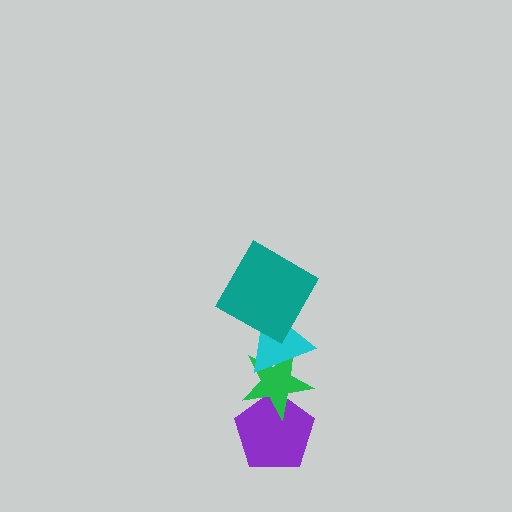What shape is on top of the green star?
The cyan triangle is on top of the green star.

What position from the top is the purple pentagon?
The purple pentagon is 4th from the top.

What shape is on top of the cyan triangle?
The teal square is on top of the cyan triangle.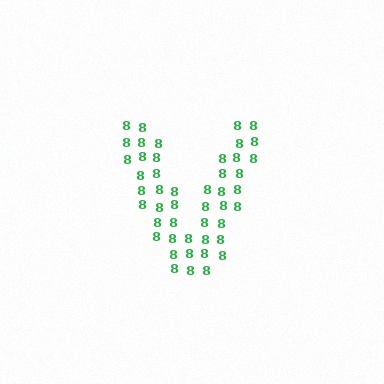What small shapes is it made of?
It is made of small digit 8's.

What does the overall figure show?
The overall figure shows the letter V.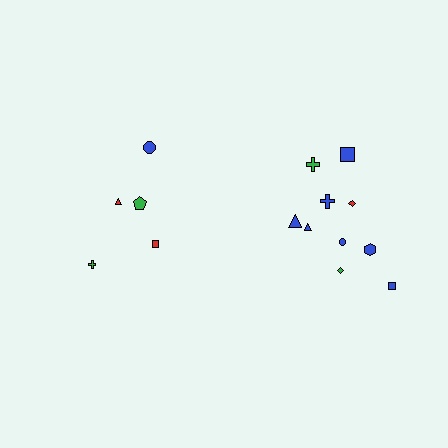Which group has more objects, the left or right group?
The right group.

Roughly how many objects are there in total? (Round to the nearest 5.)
Roughly 15 objects in total.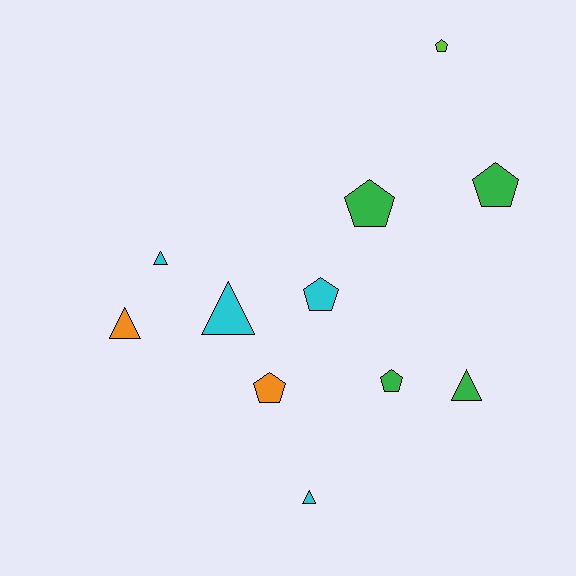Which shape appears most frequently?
Pentagon, with 6 objects.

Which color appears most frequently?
Green, with 4 objects.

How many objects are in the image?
There are 11 objects.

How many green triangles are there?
There is 1 green triangle.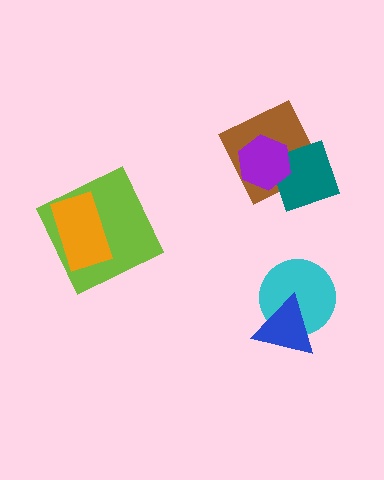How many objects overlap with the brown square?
2 objects overlap with the brown square.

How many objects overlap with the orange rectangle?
1 object overlaps with the orange rectangle.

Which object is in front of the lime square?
The orange rectangle is in front of the lime square.